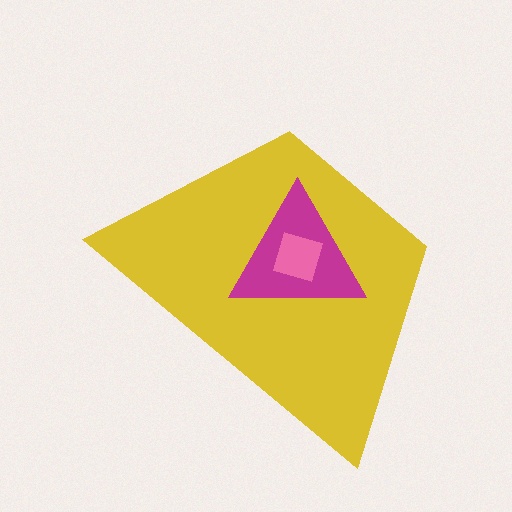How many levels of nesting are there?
3.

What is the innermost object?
The pink square.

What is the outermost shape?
The yellow trapezoid.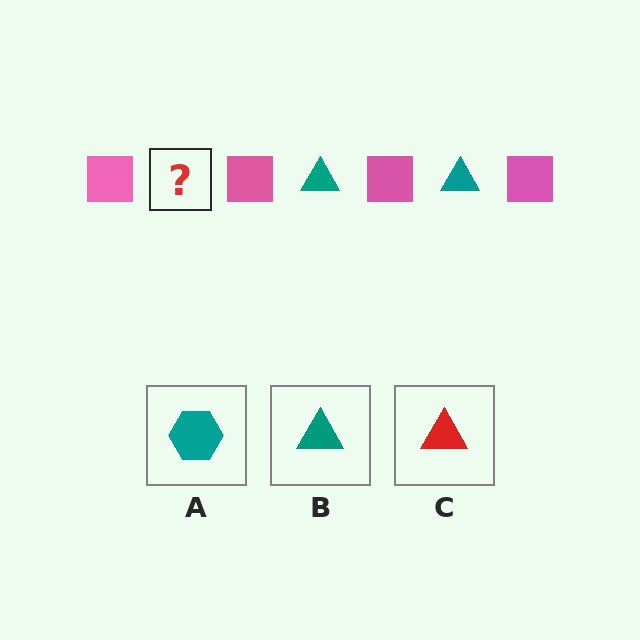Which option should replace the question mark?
Option B.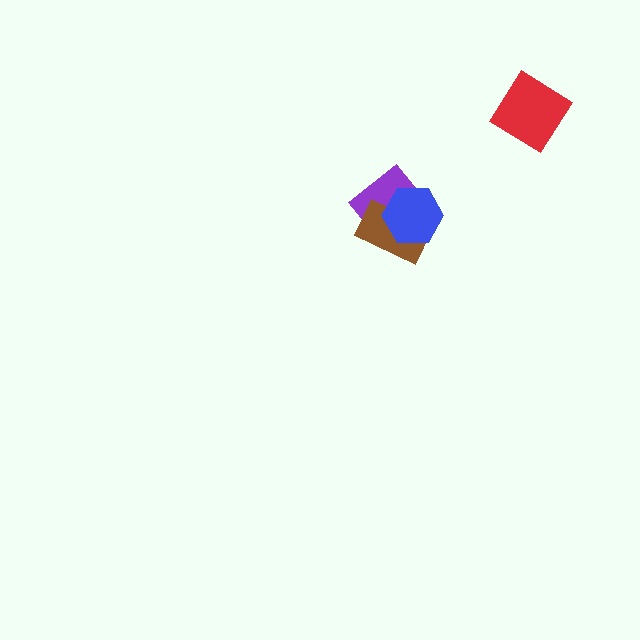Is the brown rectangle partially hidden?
Yes, it is partially covered by another shape.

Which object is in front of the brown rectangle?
The blue hexagon is in front of the brown rectangle.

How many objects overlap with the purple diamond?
2 objects overlap with the purple diamond.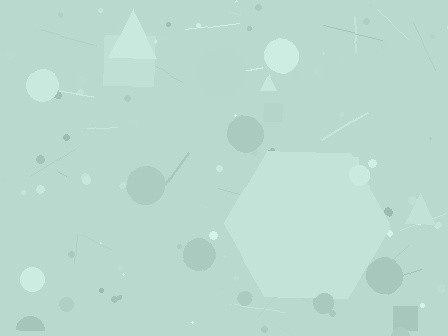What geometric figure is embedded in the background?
A hexagon is embedded in the background.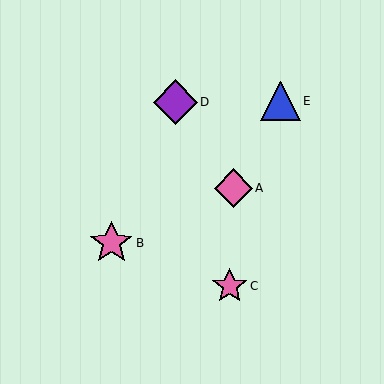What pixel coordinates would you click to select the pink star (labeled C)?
Click at (230, 286) to select the pink star C.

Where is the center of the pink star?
The center of the pink star is at (230, 286).